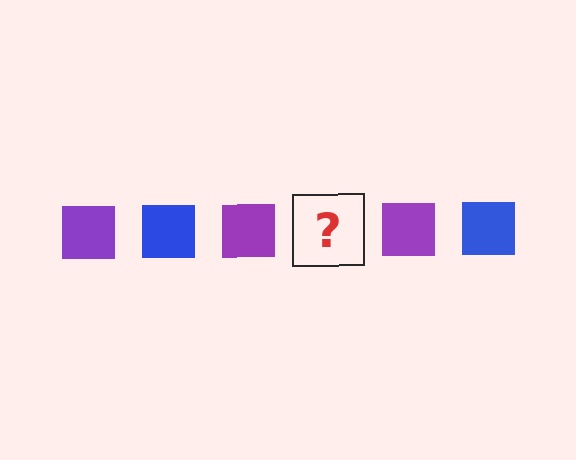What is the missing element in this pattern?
The missing element is a blue square.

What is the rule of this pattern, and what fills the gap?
The rule is that the pattern cycles through purple, blue squares. The gap should be filled with a blue square.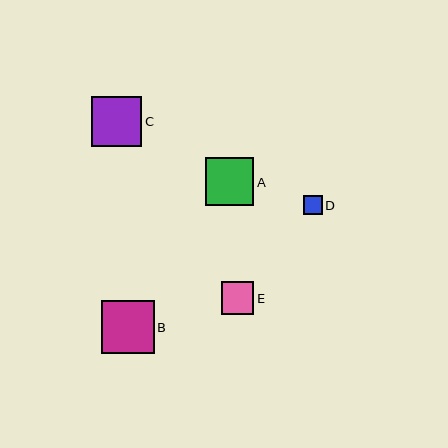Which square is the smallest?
Square D is the smallest with a size of approximately 18 pixels.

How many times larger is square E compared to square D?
Square E is approximately 1.7 times the size of square D.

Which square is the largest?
Square B is the largest with a size of approximately 52 pixels.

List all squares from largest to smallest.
From largest to smallest: B, C, A, E, D.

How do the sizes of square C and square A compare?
Square C and square A are approximately the same size.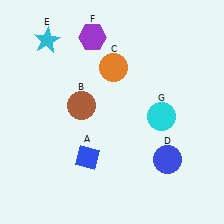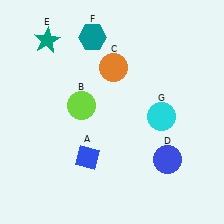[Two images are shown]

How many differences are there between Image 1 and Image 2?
There are 3 differences between the two images.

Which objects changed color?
B changed from brown to lime. E changed from cyan to teal. F changed from purple to teal.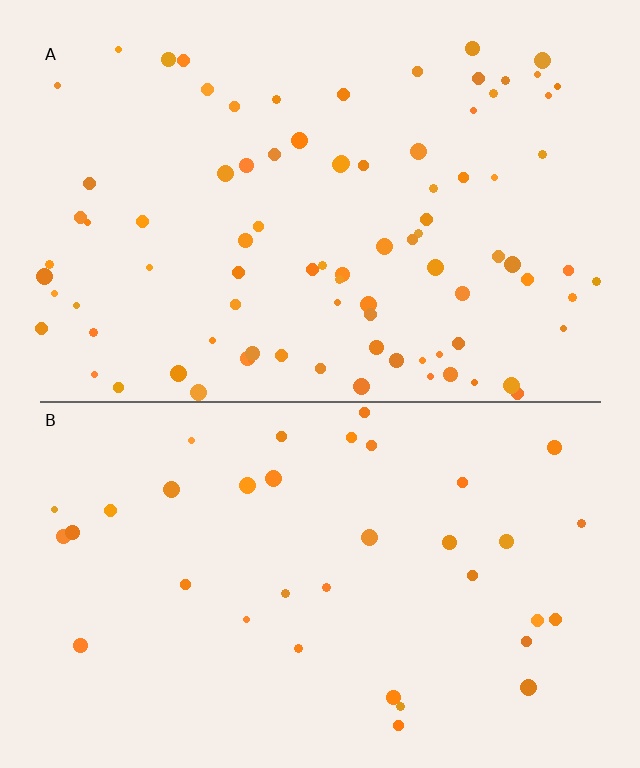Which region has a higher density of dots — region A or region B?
A (the top).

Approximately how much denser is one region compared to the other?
Approximately 2.5× — region A over region B.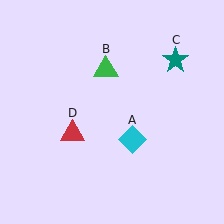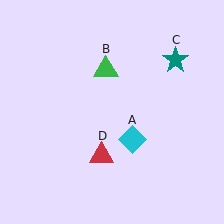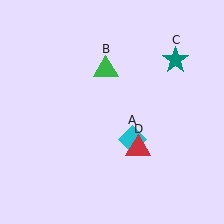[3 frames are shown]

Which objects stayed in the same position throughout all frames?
Cyan diamond (object A) and green triangle (object B) and teal star (object C) remained stationary.